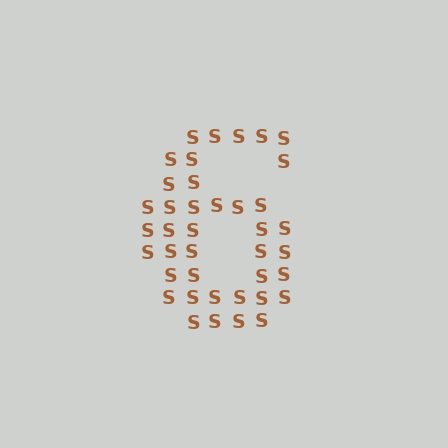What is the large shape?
The large shape is the digit 6.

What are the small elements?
The small elements are letter S's.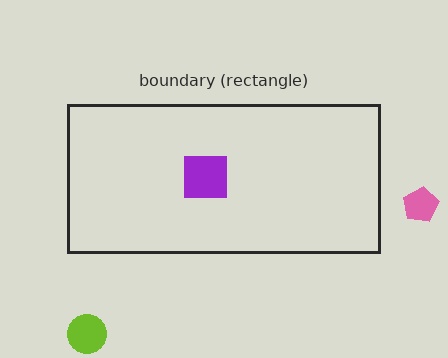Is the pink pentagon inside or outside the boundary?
Outside.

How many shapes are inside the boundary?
1 inside, 2 outside.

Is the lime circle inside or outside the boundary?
Outside.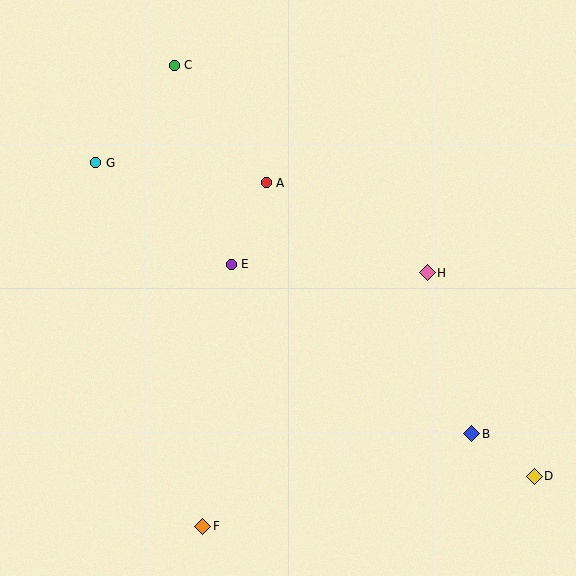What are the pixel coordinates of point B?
Point B is at (472, 434).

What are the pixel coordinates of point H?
Point H is at (427, 273).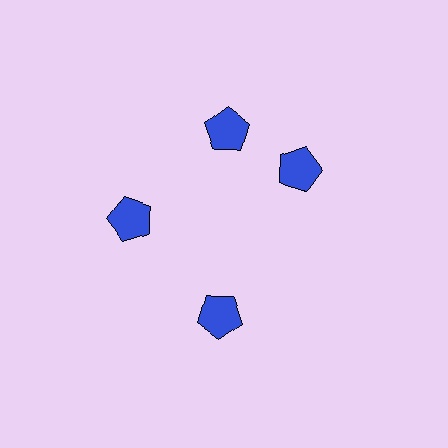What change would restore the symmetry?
The symmetry would be restored by rotating it back into even spacing with its neighbors so that all 4 pentagons sit at equal angles and equal distance from the center.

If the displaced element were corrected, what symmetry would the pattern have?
It would have 4-fold rotational symmetry — the pattern would map onto itself every 90 degrees.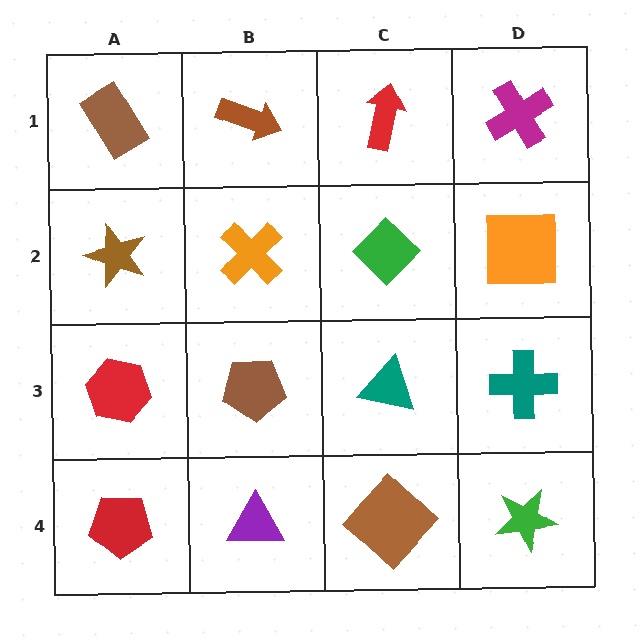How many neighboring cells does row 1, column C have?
3.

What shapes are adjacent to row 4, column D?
A teal cross (row 3, column D), a brown diamond (row 4, column C).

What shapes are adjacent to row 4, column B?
A brown pentagon (row 3, column B), a red pentagon (row 4, column A), a brown diamond (row 4, column C).